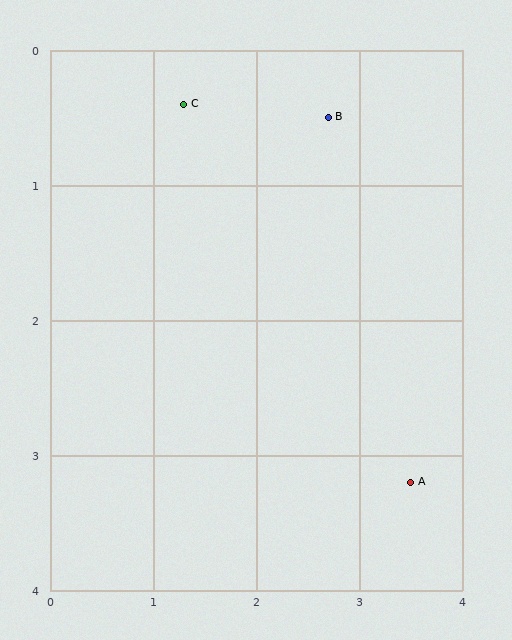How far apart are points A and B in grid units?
Points A and B are about 2.8 grid units apart.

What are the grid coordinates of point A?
Point A is at approximately (3.5, 3.2).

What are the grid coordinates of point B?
Point B is at approximately (2.7, 0.5).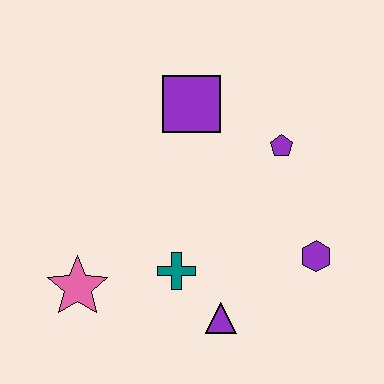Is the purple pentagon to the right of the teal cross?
Yes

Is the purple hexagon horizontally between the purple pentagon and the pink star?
No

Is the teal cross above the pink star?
Yes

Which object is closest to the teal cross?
The purple triangle is closest to the teal cross.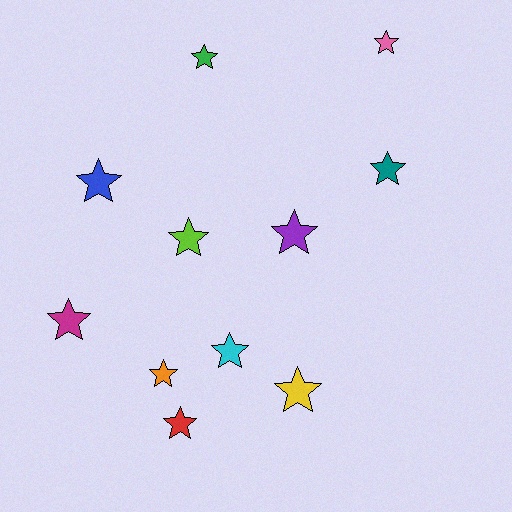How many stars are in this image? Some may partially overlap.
There are 11 stars.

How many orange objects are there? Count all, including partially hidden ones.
There is 1 orange object.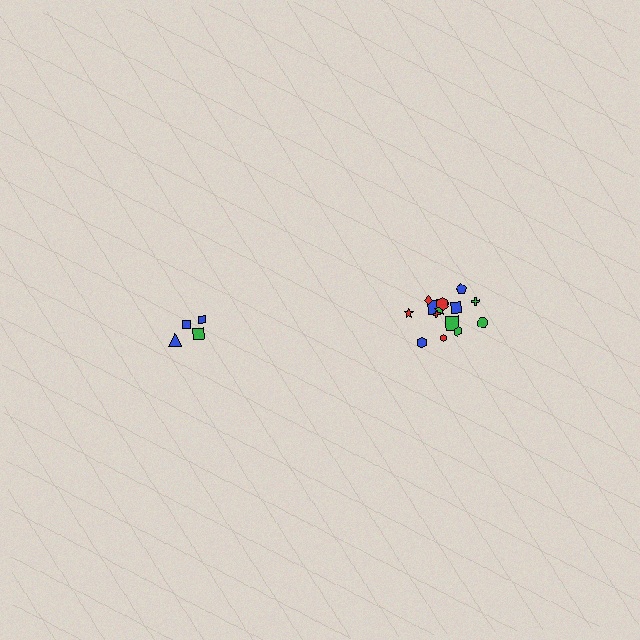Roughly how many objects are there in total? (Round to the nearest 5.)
Roughly 20 objects in total.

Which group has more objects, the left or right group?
The right group.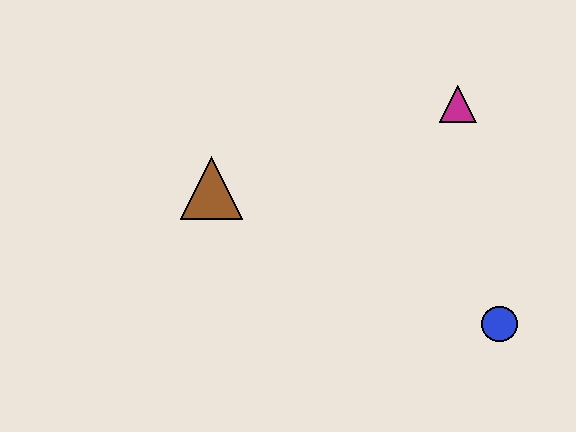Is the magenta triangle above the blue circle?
Yes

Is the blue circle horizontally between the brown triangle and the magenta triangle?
No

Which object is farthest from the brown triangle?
The blue circle is farthest from the brown triangle.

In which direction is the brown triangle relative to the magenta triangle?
The brown triangle is to the left of the magenta triangle.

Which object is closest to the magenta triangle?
The blue circle is closest to the magenta triangle.